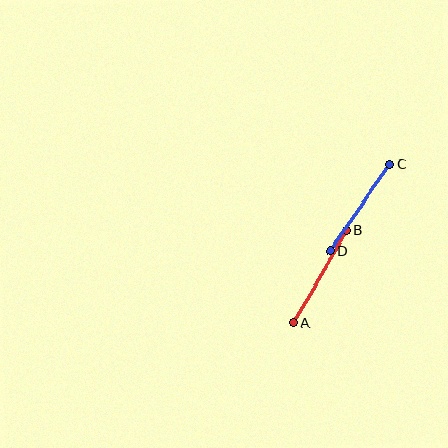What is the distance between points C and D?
The distance is approximately 105 pixels.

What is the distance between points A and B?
The distance is approximately 107 pixels.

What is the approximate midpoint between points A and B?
The midpoint is at approximately (320, 277) pixels.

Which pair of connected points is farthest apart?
Points A and B are farthest apart.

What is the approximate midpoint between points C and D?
The midpoint is at approximately (360, 208) pixels.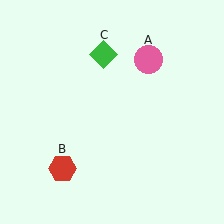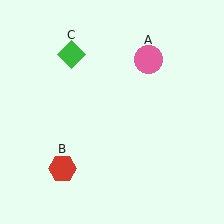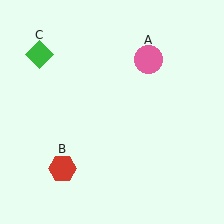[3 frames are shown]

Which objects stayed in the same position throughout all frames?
Pink circle (object A) and red hexagon (object B) remained stationary.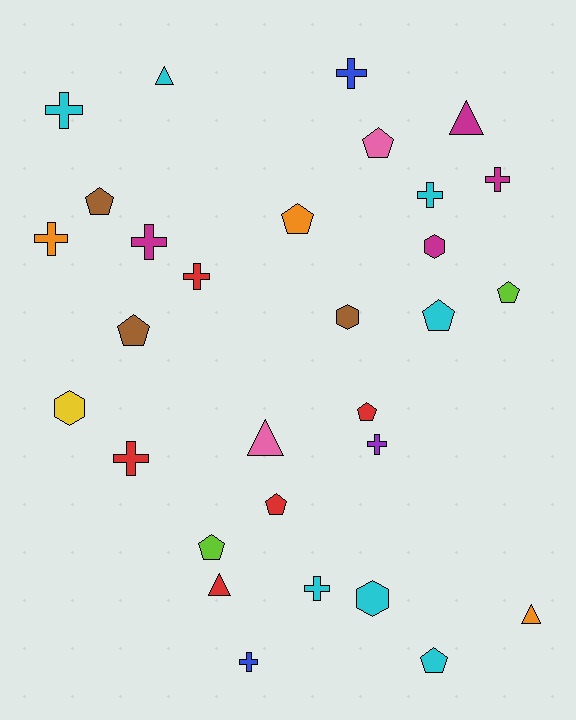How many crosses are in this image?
There are 11 crosses.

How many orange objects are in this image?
There are 3 orange objects.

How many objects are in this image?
There are 30 objects.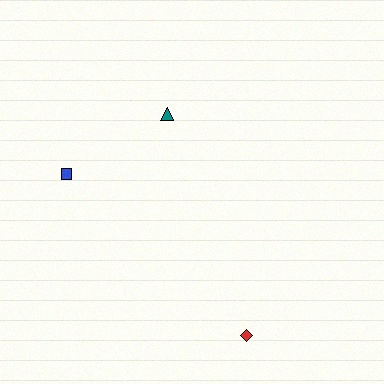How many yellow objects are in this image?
There are no yellow objects.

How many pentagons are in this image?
There are no pentagons.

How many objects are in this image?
There are 3 objects.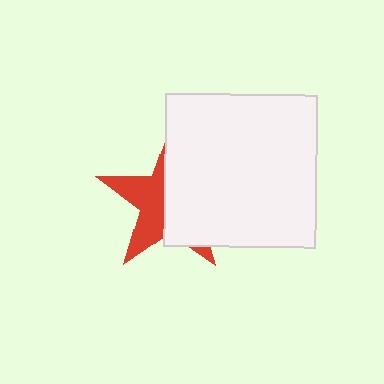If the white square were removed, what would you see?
You would see the complete red star.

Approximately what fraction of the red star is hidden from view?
Roughly 57% of the red star is hidden behind the white square.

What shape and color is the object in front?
The object in front is a white square.